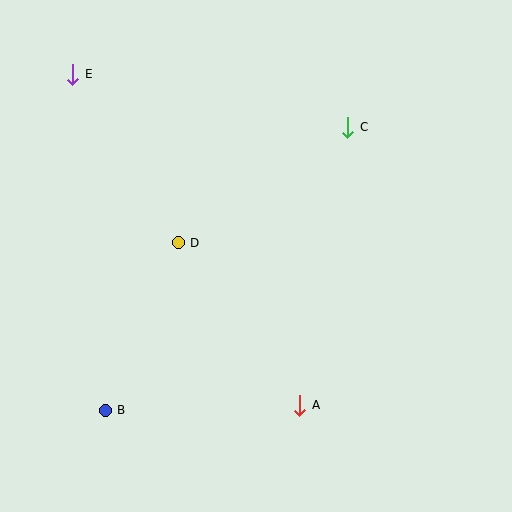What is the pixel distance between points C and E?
The distance between C and E is 280 pixels.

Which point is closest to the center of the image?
Point D at (178, 243) is closest to the center.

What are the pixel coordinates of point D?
Point D is at (178, 243).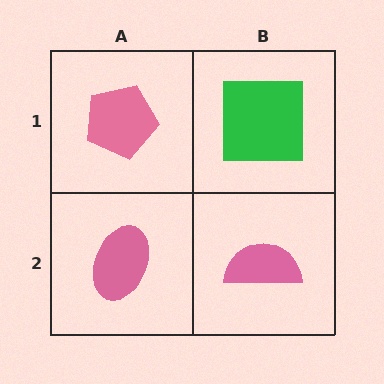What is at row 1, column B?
A green square.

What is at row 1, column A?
A pink pentagon.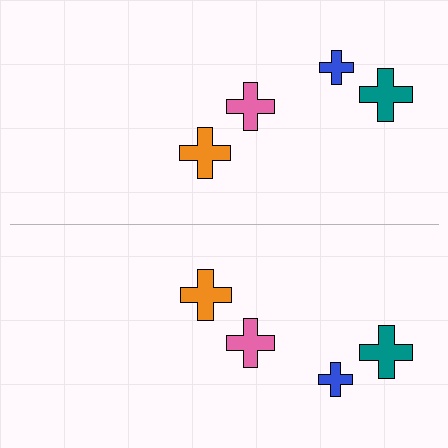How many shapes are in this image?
There are 8 shapes in this image.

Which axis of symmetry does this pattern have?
The pattern has a horizontal axis of symmetry running through the center of the image.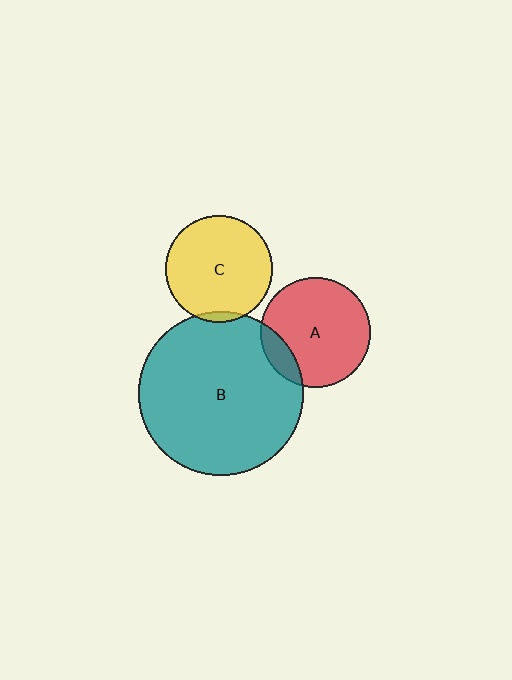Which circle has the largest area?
Circle B (teal).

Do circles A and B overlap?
Yes.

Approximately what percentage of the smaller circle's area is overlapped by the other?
Approximately 15%.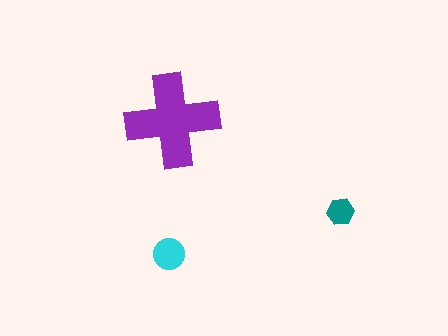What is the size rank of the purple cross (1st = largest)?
1st.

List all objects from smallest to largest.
The teal hexagon, the cyan circle, the purple cross.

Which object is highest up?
The purple cross is topmost.